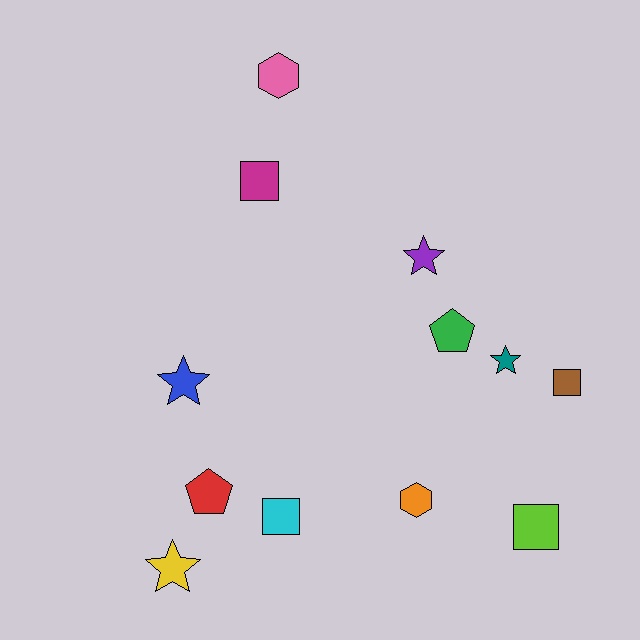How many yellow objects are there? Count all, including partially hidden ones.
There is 1 yellow object.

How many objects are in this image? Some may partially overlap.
There are 12 objects.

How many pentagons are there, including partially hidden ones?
There are 2 pentagons.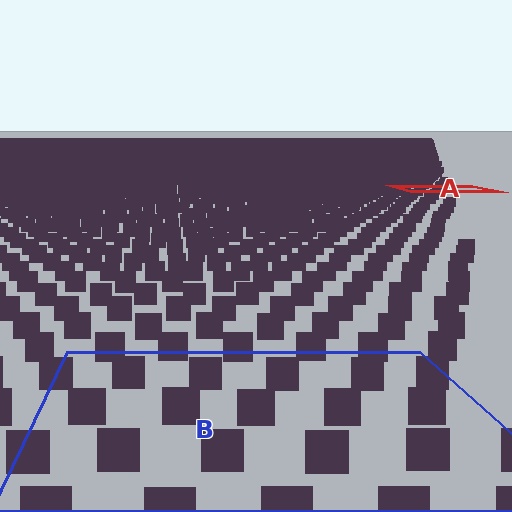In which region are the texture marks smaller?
The texture marks are smaller in region A, because it is farther away.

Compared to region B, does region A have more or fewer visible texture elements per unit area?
Region A has more texture elements per unit area — they are packed more densely because it is farther away.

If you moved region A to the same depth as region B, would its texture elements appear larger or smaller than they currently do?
They would appear larger. At a closer depth, the same texture elements are projected at a bigger on-screen size.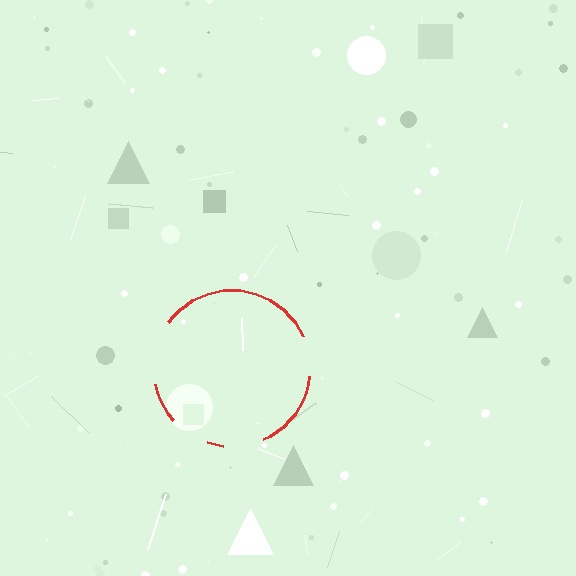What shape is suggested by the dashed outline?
The dashed outline suggests a circle.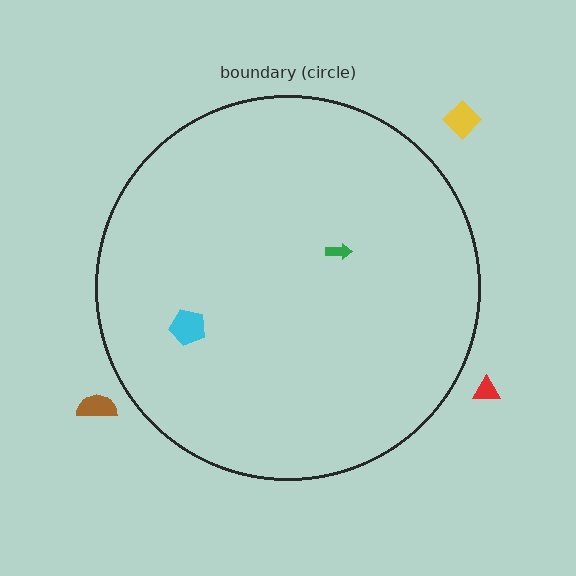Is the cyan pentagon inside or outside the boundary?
Inside.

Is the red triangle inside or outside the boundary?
Outside.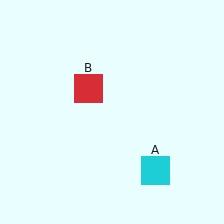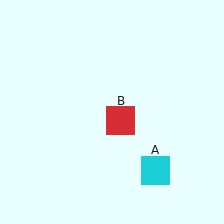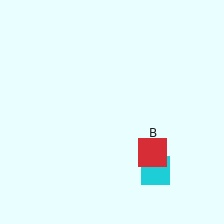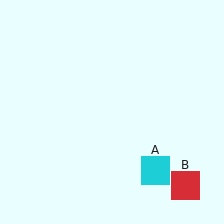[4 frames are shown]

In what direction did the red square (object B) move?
The red square (object B) moved down and to the right.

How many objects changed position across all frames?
1 object changed position: red square (object B).